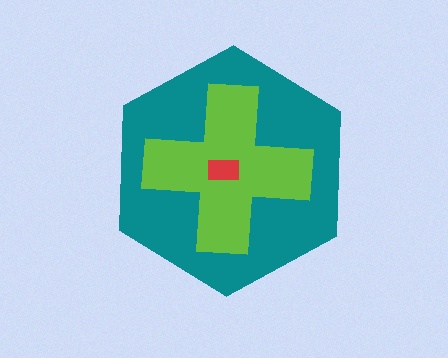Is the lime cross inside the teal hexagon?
Yes.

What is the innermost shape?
The red rectangle.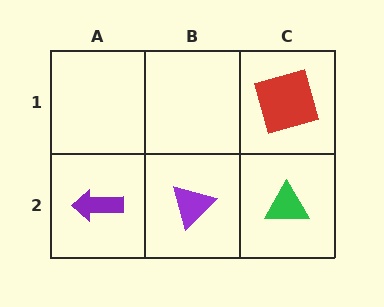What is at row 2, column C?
A green triangle.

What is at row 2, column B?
A purple triangle.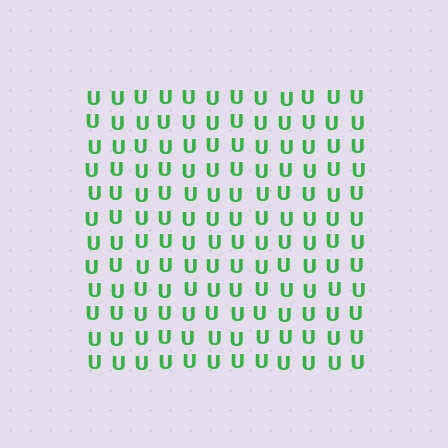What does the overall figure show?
The overall figure shows a square.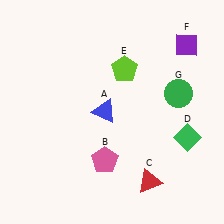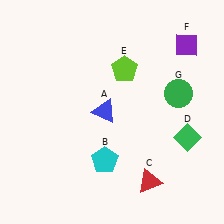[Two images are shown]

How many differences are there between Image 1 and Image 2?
There is 1 difference between the two images.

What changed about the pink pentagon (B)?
In Image 1, B is pink. In Image 2, it changed to cyan.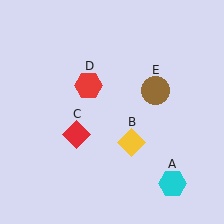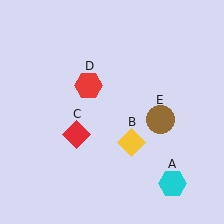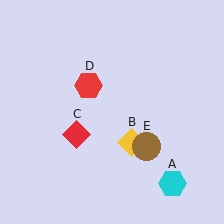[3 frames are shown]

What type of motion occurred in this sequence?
The brown circle (object E) rotated clockwise around the center of the scene.